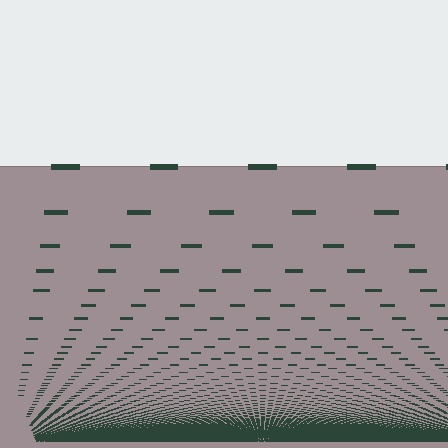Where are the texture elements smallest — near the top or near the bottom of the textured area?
Near the bottom.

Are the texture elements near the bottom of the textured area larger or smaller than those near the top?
Smaller. The gradient is inverted — elements near the bottom are smaller and denser.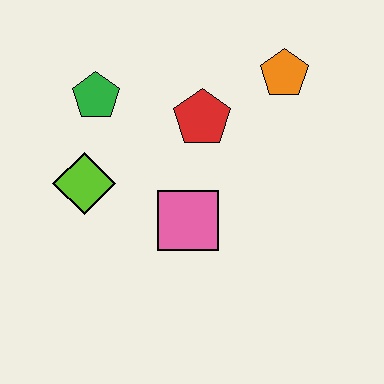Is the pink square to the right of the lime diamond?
Yes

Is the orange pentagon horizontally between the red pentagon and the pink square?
No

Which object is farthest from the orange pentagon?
The lime diamond is farthest from the orange pentagon.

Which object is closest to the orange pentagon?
The red pentagon is closest to the orange pentagon.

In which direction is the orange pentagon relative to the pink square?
The orange pentagon is above the pink square.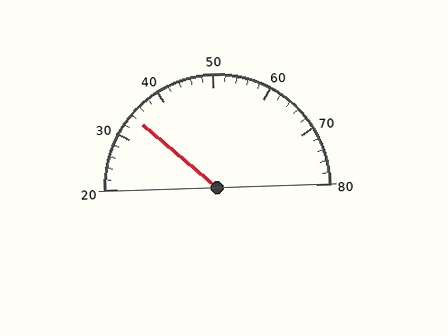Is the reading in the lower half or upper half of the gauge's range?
The reading is in the lower half of the range (20 to 80).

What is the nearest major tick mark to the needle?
The nearest major tick mark is 30.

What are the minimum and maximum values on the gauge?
The gauge ranges from 20 to 80.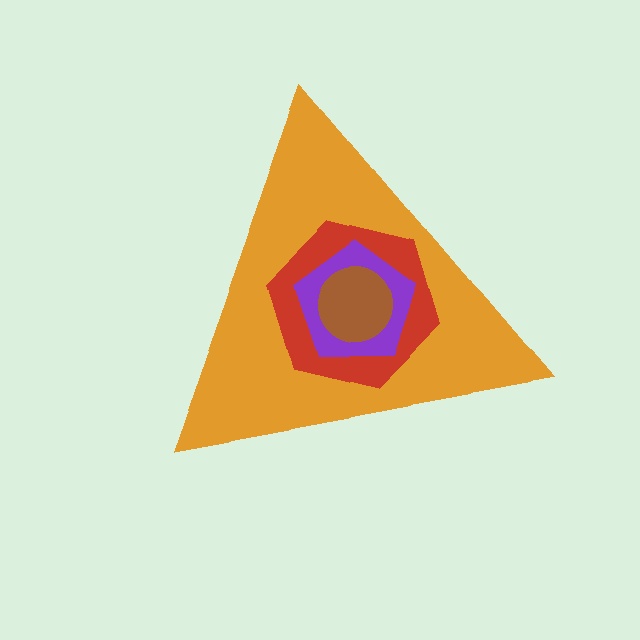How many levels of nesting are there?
4.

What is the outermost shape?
The orange triangle.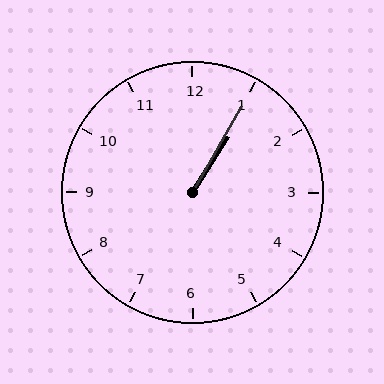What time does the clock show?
1:05.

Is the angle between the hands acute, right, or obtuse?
It is acute.